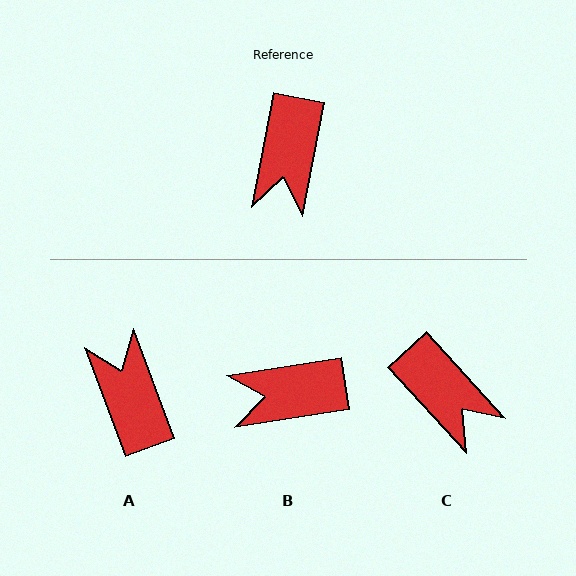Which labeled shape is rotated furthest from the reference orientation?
A, about 149 degrees away.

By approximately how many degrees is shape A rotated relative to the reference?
Approximately 149 degrees clockwise.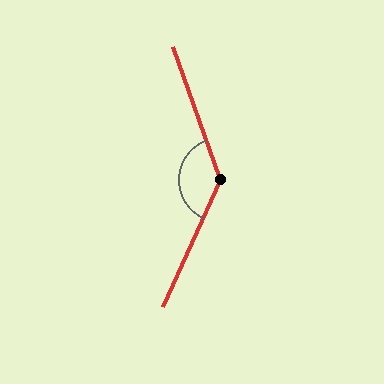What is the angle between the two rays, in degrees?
Approximately 136 degrees.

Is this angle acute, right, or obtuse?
It is obtuse.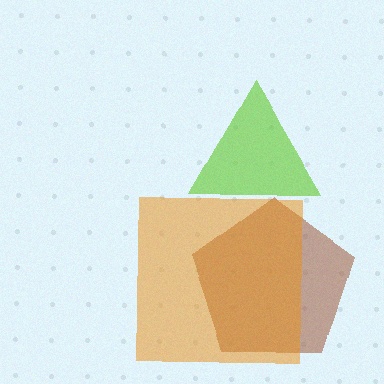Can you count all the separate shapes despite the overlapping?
Yes, there are 3 separate shapes.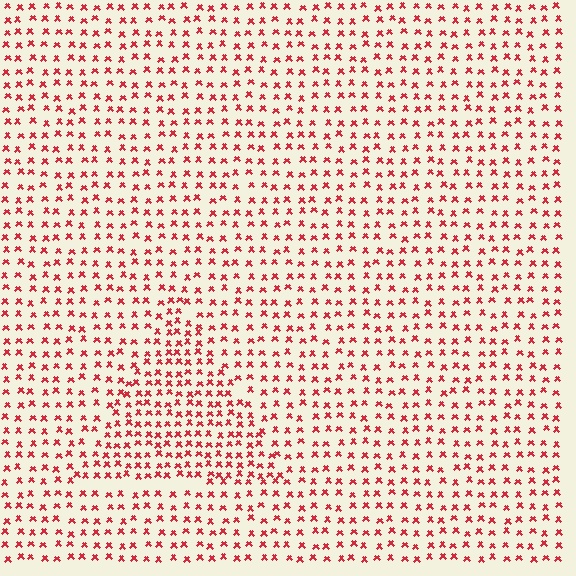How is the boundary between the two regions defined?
The boundary is defined by a change in element density (approximately 1.6x ratio). All elements are the same color, size, and shape.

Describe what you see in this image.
The image contains small red elements arranged at two different densities. A triangle-shaped region is visible where the elements are more densely packed than the surrounding area.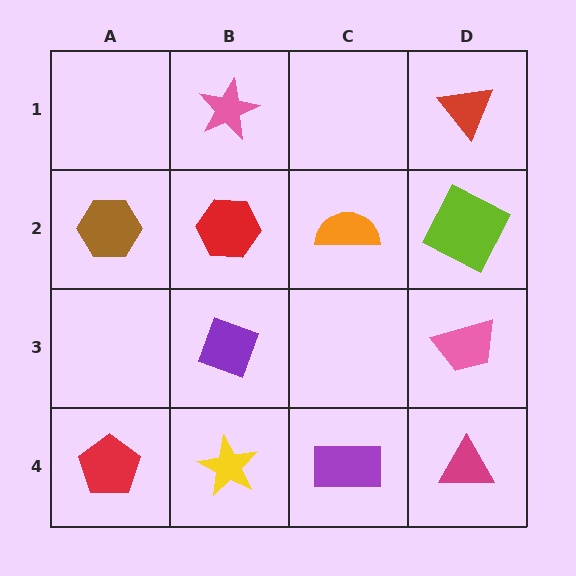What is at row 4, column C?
A purple rectangle.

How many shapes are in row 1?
2 shapes.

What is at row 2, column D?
A lime square.